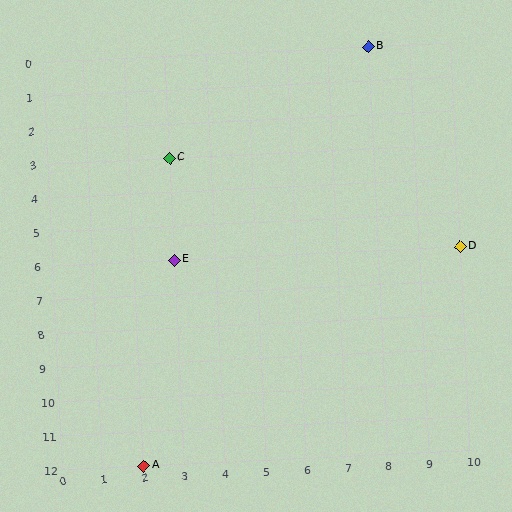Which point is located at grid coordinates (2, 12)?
Point A is at (2, 12).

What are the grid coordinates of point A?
Point A is at grid coordinates (2, 12).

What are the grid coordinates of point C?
Point C is at grid coordinates (3, 3).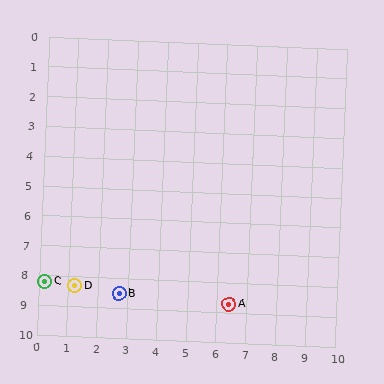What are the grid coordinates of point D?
Point D is at approximately (1.2, 8.3).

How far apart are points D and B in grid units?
Points D and B are about 1.5 grid units apart.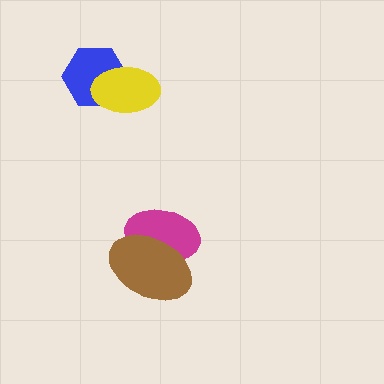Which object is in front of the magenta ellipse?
The brown ellipse is in front of the magenta ellipse.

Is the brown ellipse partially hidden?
No, no other shape covers it.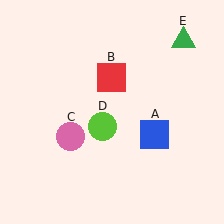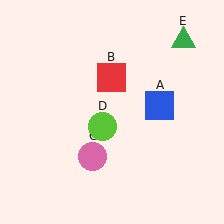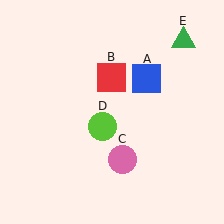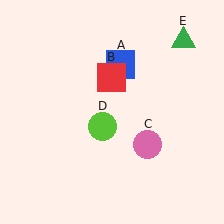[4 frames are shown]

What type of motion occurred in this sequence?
The blue square (object A), pink circle (object C) rotated counterclockwise around the center of the scene.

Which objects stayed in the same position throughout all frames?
Red square (object B) and lime circle (object D) and green triangle (object E) remained stationary.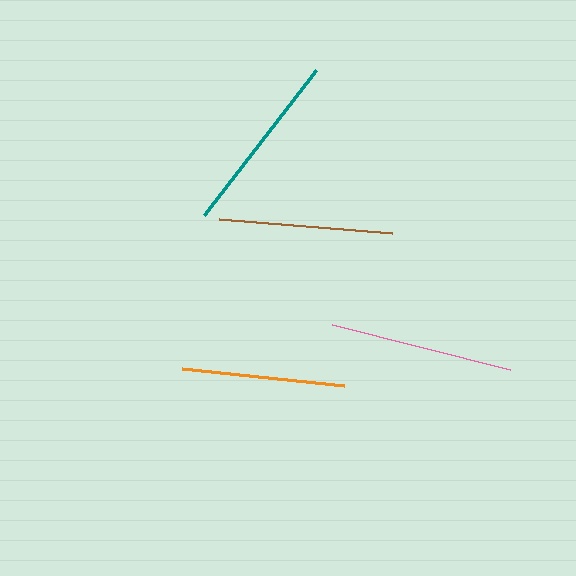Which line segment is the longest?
The pink line is the longest at approximately 184 pixels.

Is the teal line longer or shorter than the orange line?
The teal line is longer than the orange line.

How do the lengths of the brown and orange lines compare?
The brown and orange lines are approximately the same length.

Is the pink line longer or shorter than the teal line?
The pink line is longer than the teal line.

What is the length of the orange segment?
The orange segment is approximately 163 pixels long.